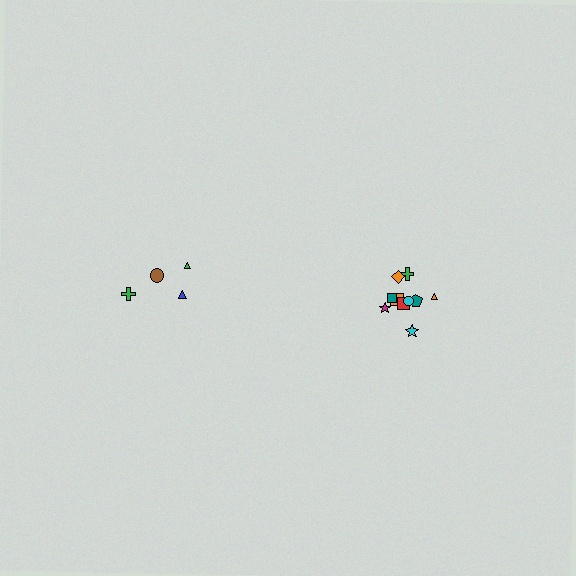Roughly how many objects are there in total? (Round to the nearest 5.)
Roughly 15 objects in total.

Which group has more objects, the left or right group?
The right group.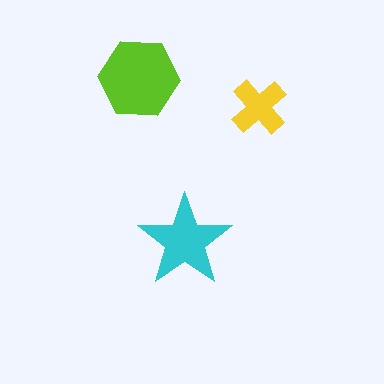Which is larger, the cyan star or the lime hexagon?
The lime hexagon.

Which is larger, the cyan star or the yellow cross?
The cyan star.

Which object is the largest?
The lime hexagon.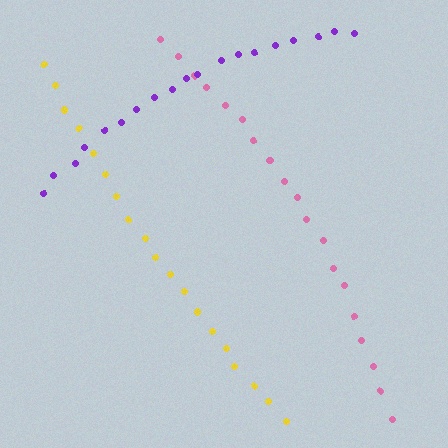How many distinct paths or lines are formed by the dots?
There are 3 distinct paths.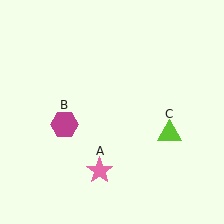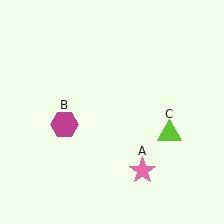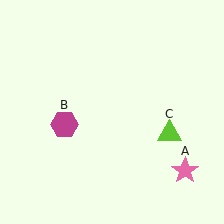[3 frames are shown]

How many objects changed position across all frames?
1 object changed position: pink star (object A).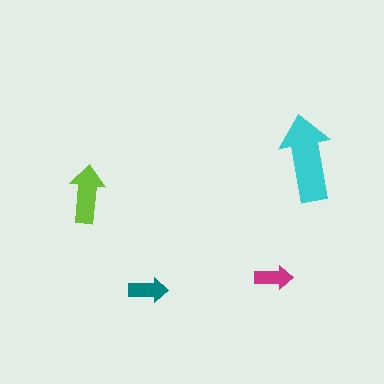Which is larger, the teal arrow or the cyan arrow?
The cyan one.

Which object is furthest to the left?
The lime arrow is leftmost.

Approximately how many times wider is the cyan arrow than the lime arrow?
About 1.5 times wider.